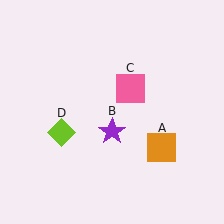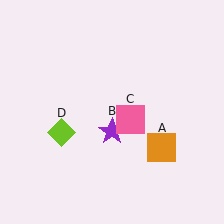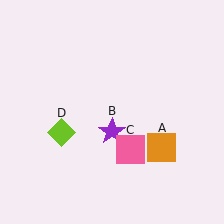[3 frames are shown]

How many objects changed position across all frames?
1 object changed position: pink square (object C).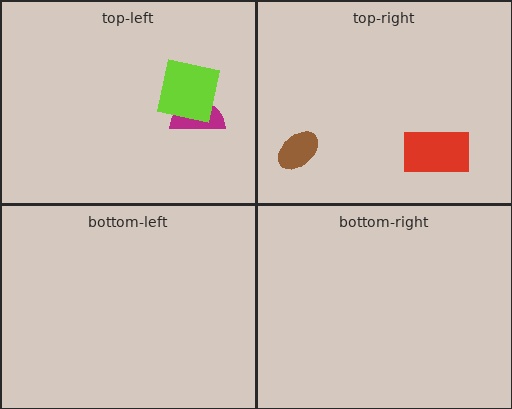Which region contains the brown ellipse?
The top-right region.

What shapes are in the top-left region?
The magenta semicircle, the lime square.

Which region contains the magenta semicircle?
The top-left region.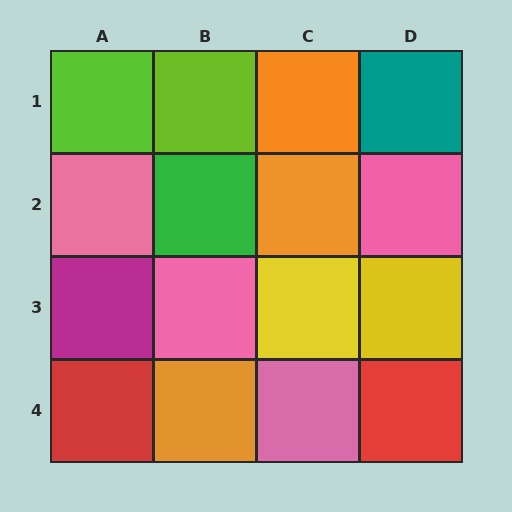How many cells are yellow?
2 cells are yellow.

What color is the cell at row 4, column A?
Red.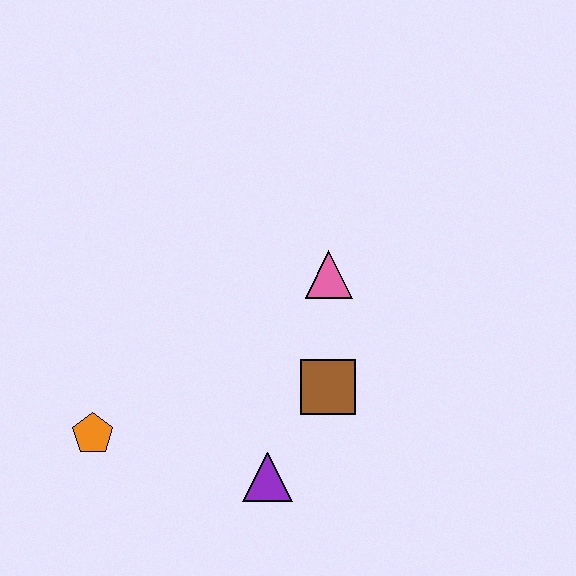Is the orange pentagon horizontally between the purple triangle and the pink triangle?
No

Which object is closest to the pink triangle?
The brown square is closest to the pink triangle.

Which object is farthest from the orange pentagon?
The pink triangle is farthest from the orange pentagon.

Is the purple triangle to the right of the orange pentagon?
Yes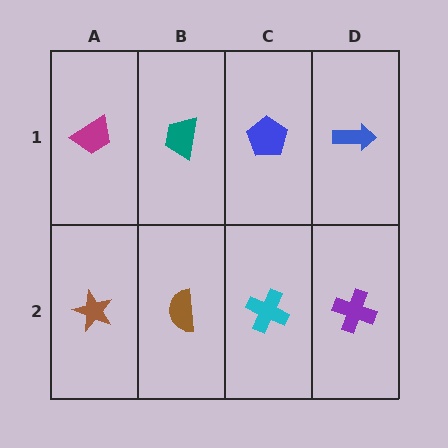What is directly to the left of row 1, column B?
A magenta trapezoid.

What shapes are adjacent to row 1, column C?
A cyan cross (row 2, column C), a teal trapezoid (row 1, column B), a blue arrow (row 1, column D).